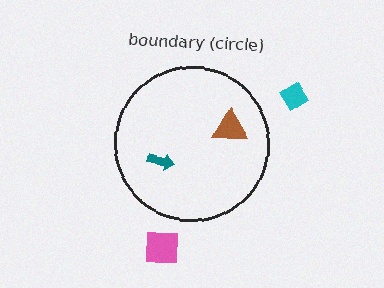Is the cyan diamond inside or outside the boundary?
Outside.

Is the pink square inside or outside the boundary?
Outside.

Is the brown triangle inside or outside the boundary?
Inside.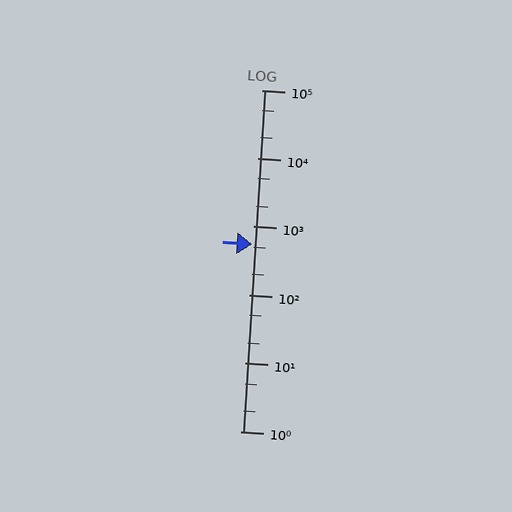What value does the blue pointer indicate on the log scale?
The pointer indicates approximately 560.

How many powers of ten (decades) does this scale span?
The scale spans 5 decades, from 1 to 100000.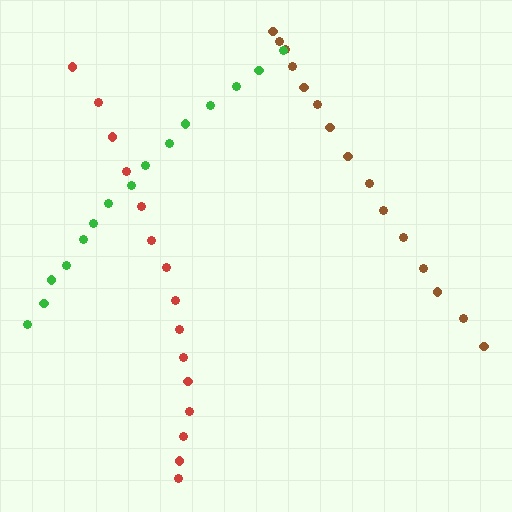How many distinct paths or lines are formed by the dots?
There are 3 distinct paths.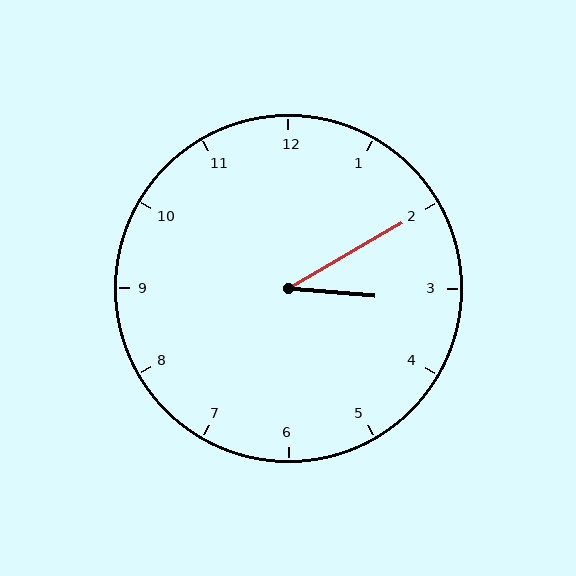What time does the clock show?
3:10.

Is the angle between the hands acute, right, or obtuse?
It is acute.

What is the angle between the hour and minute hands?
Approximately 35 degrees.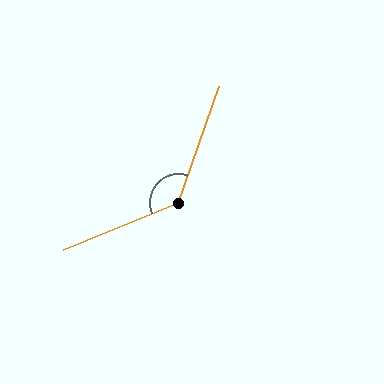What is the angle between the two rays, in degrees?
Approximately 132 degrees.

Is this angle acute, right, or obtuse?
It is obtuse.